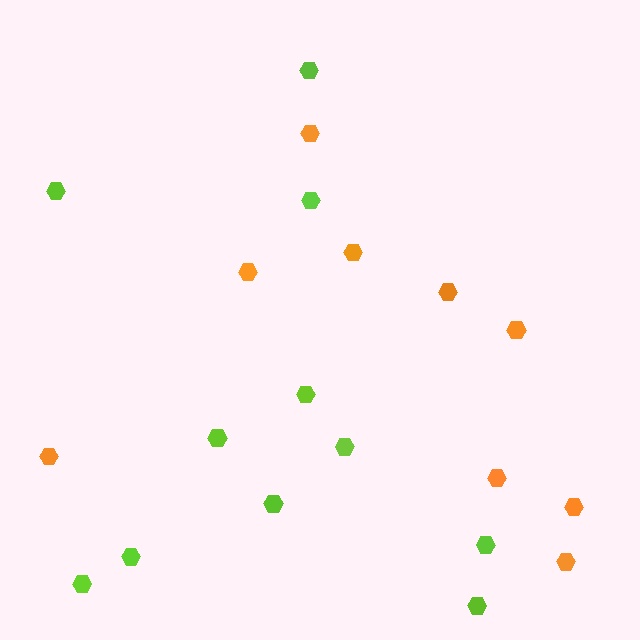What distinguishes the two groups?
There are 2 groups: one group of lime hexagons (11) and one group of orange hexagons (9).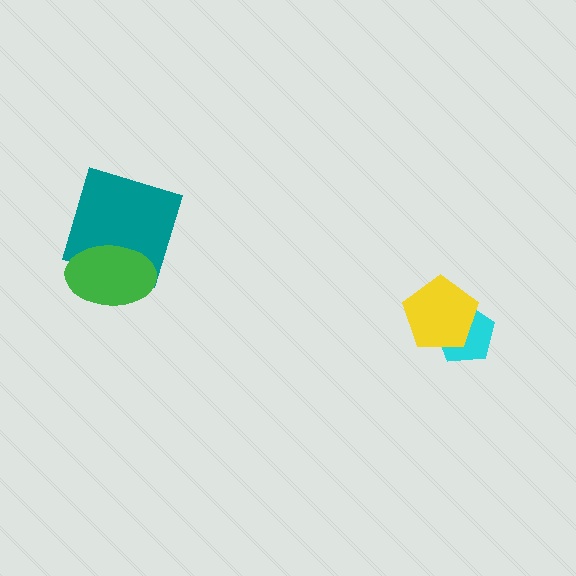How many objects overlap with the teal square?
1 object overlaps with the teal square.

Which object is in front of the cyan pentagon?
The yellow pentagon is in front of the cyan pentagon.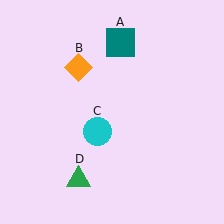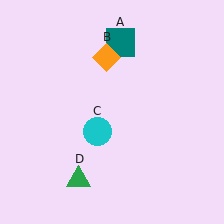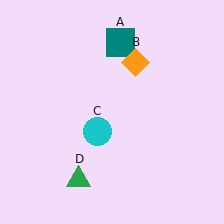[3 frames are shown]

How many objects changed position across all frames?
1 object changed position: orange diamond (object B).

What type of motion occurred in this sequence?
The orange diamond (object B) rotated clockwise around the center of the scene.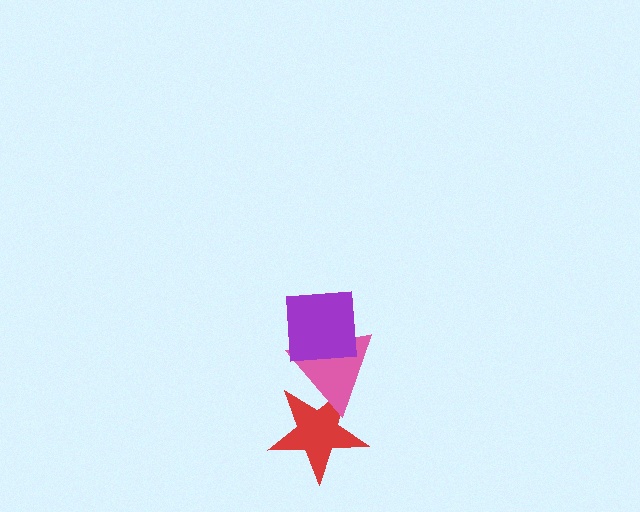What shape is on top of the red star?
The pink triangle is on top of the red star.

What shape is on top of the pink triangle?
The purple square is on top of the pink triangle.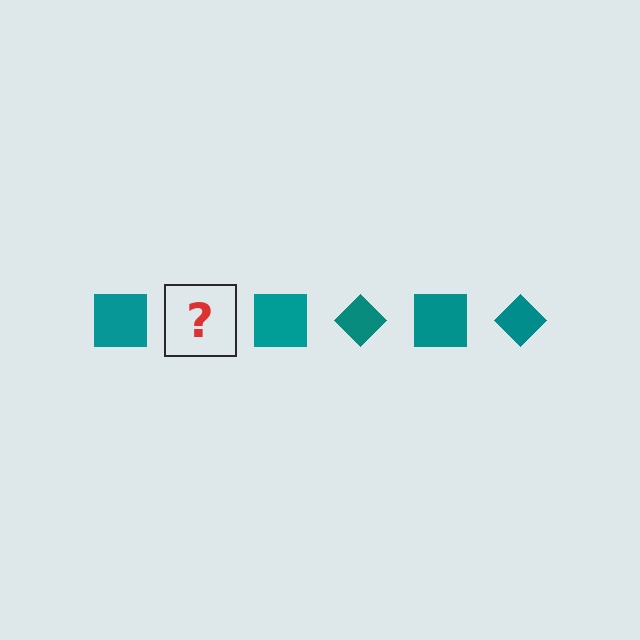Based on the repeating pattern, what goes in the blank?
The blank should be a teal diamond.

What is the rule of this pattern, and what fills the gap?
The rule is that the pattern cycles through square, diamond shapes in teal. The gap should be filled with a teal diamond.